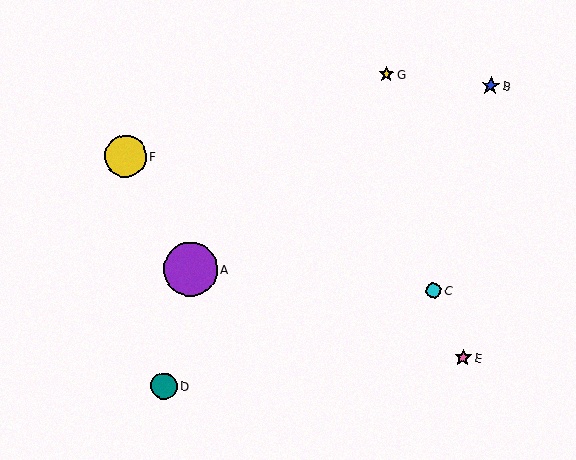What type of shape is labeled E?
Shape E is a pink star.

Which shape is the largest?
The purple circle (labeled A) is the largest.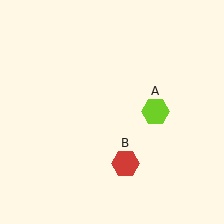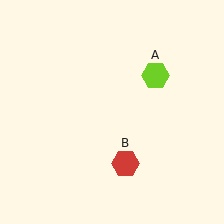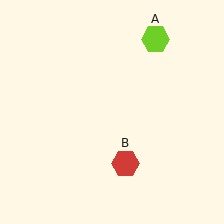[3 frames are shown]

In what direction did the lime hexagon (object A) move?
The lime hexagon (object A) moved up.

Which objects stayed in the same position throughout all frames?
Red hexagon (object B) remained stationary.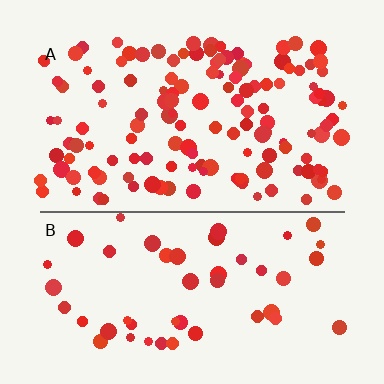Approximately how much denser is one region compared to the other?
Approximately 2.8× — region A over region B.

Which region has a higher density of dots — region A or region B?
A (the top).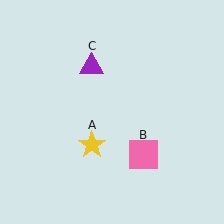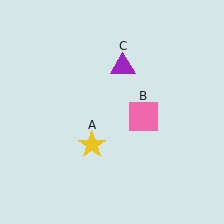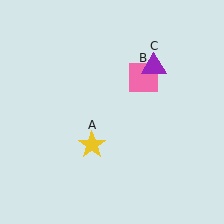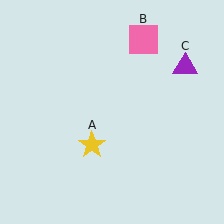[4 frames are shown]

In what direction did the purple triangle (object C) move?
The purple triangle (object C) moved right.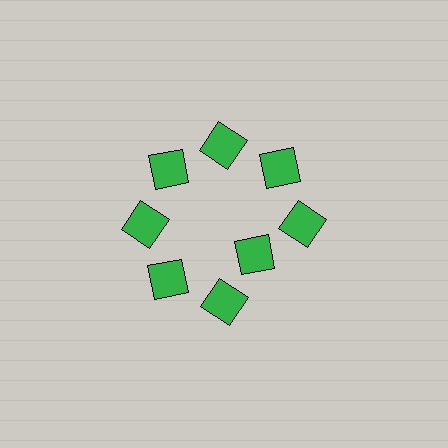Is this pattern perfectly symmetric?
No. The 8 green diamonds are arranged in a ring, but one element near the 4 o'clock position is pulled inward toward the center, breaking the 8-fold rotational symmetry.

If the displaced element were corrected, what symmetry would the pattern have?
It would have 8-fold rotational symmetry — the pattern would map onto itself every 45 degrees.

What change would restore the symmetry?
The symmetry would be restored by moving it outward, back onto the ring so that all 8 diamonds sit at equal angles and equal distance from the center.